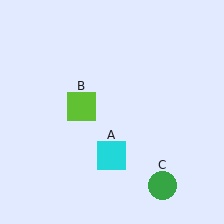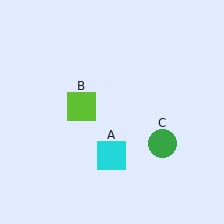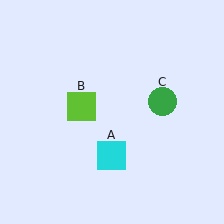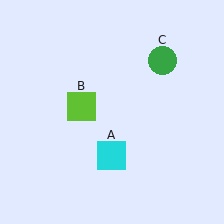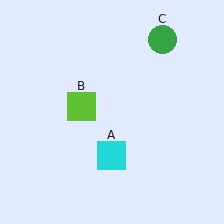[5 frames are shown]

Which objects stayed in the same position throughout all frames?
Cyan square (object A) and lime square (object B) remained stationary.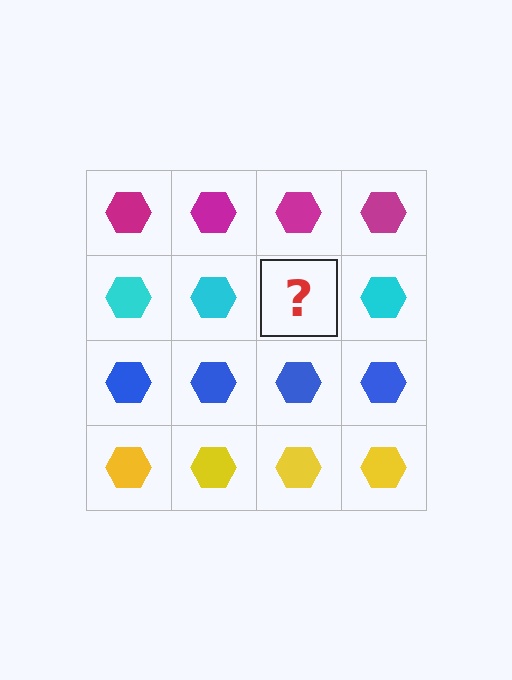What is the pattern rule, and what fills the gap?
The rule is that each row has a consistent color. The gap should be filled with a cyan hexagon.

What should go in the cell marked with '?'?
The missing cell should contain a cyan hexagon.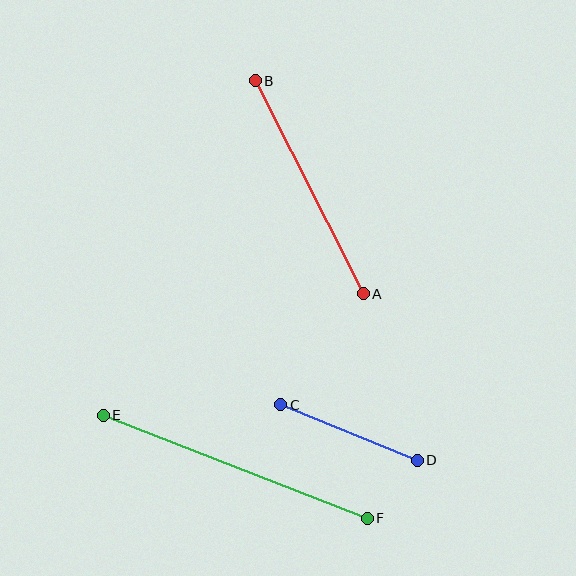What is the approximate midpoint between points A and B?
The midpoint is at approximately (309, 187) pixels.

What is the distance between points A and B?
The distance is approximately 239 pixels.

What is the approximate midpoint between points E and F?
The midpoint is at approximately (235, 467) pixels.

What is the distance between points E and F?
The distance is approximately 283 pixels.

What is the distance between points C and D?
The distance is approximately 147 pixels.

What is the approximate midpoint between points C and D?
The midpoint is at approximately (349, 433) pixels.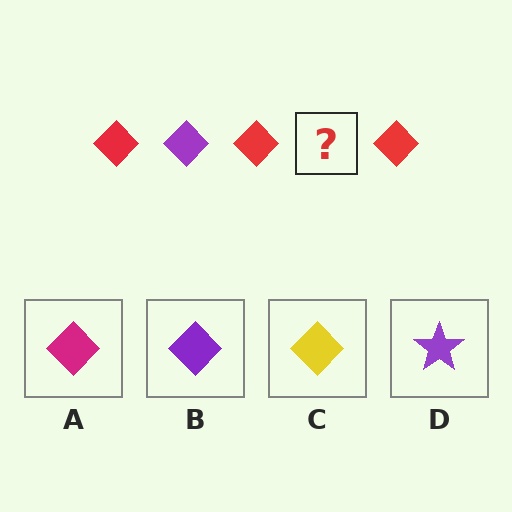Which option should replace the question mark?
Option B.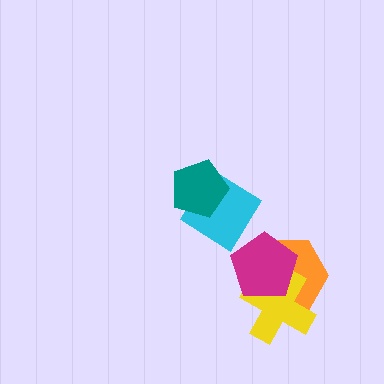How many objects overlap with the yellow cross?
2 objects overlap with the yellow cross.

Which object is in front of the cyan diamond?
The teal pentagon is in front of the cyan diamond.